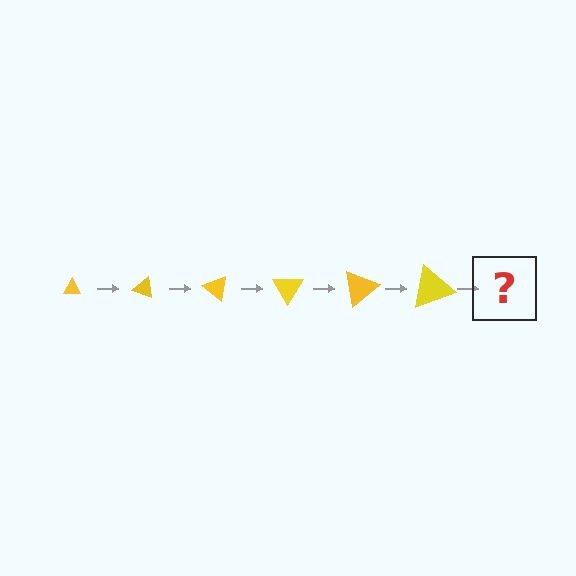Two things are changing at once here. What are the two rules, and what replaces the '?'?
The two rules are that the triangle grows larger each step and it rotates 20 degrees each step. The '?' should be a triangle, larger than the previous one and rotated 120 degrees from the start.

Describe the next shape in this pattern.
It should be a triangle, larger than the previous one and rotated 120 degrees from the start.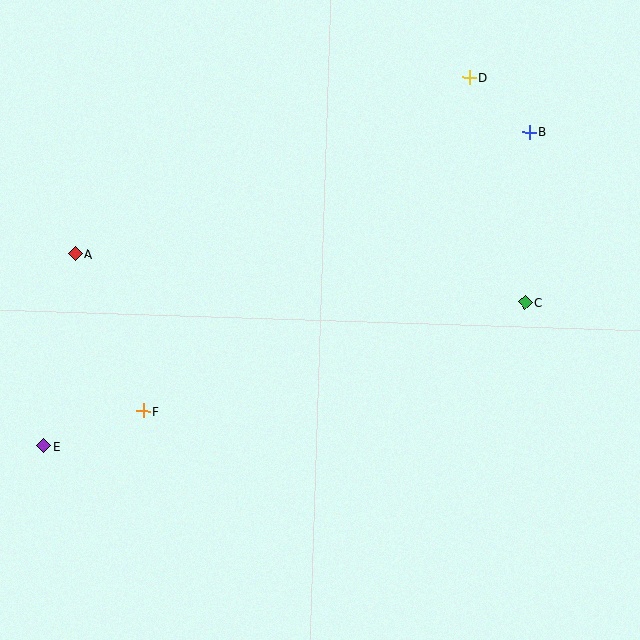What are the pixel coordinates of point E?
Point E is at (44, 446).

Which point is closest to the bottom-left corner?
Point E is closest to the bottom-left corner.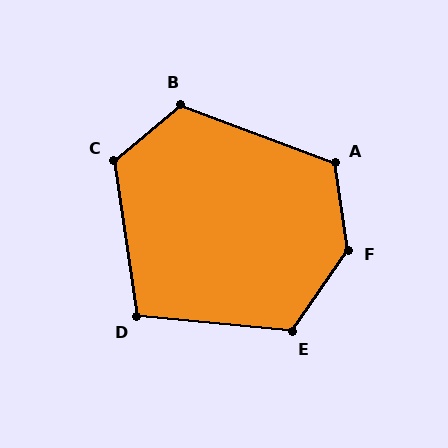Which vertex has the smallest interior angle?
D, at approximately 104 degrees.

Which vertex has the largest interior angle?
F, at approximately 137 degrees.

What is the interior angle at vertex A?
Approximately 119 degrees (obtuse).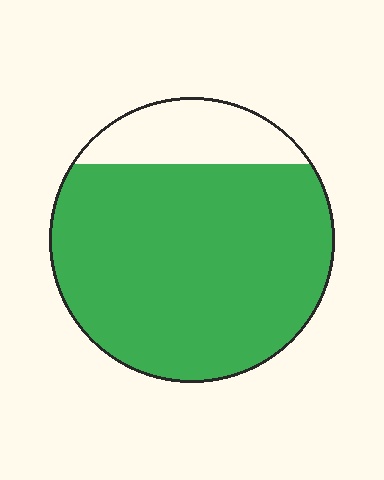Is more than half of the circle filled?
Yes.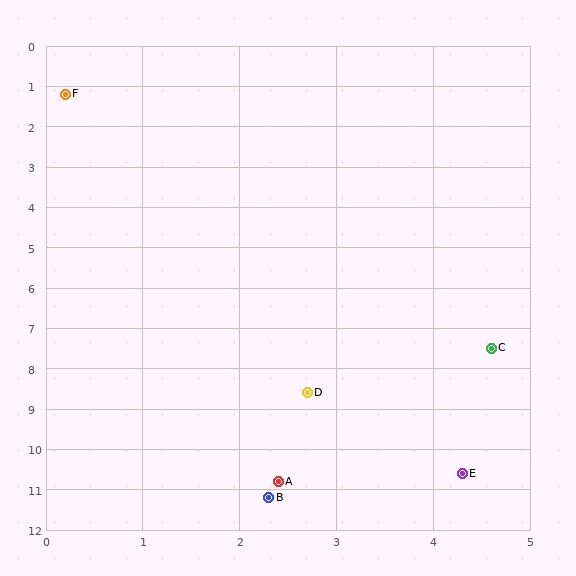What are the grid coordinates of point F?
Point F is at approximately (0.2, 1.2).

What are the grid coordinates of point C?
Point C is at approximately (4.6, 7.5).